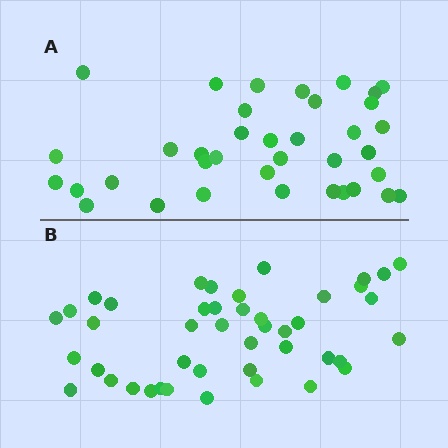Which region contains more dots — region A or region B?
Region B (the bottom region) has more dots.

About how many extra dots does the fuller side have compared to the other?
Region B has roughly 8 or so more dots than region A.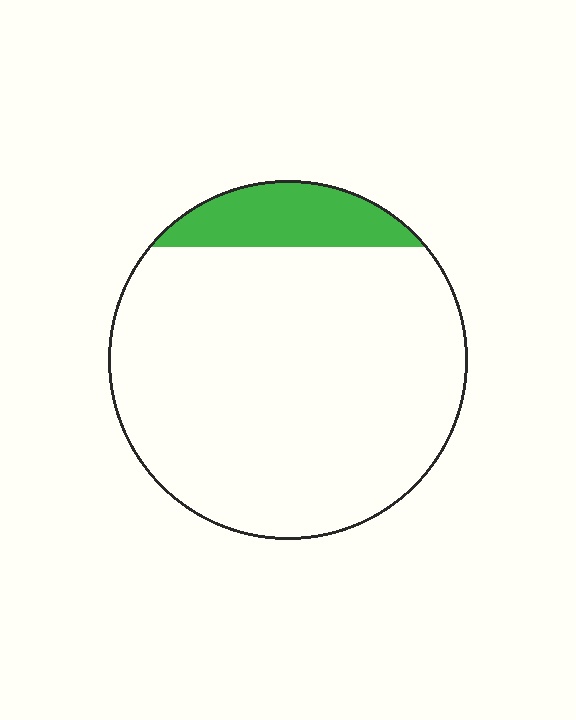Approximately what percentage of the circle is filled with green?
Approximately 15%.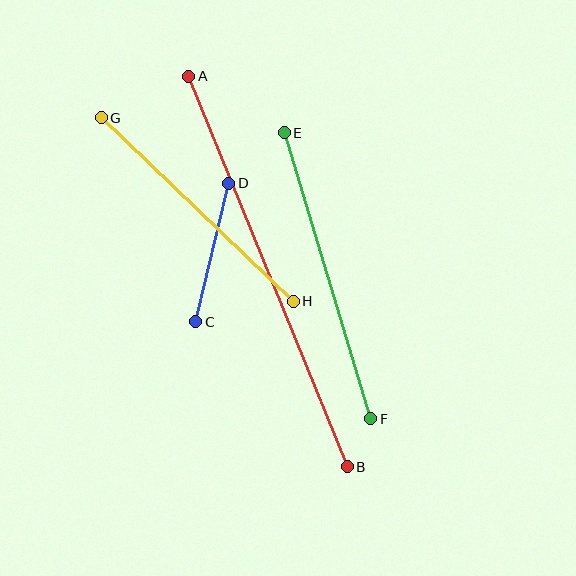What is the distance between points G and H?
The distance is approximately 266 pixels.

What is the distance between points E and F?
The distance is approximately 299 pixels.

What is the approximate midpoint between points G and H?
The midpoint is at approximately (197, 209) pixels.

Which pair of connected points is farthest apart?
Points A and B are farthest apart.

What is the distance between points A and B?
The distance is approximately 422 pixels.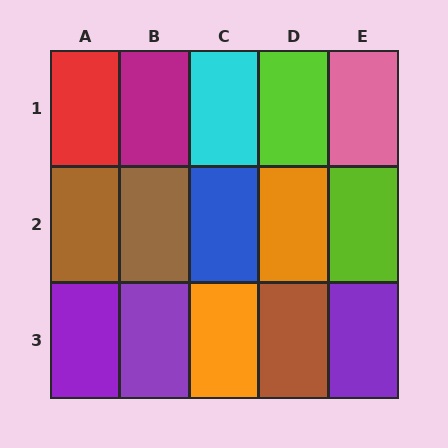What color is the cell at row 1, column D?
Lime.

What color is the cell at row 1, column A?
Red.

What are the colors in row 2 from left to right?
Brown, brown, blue, orange, lime.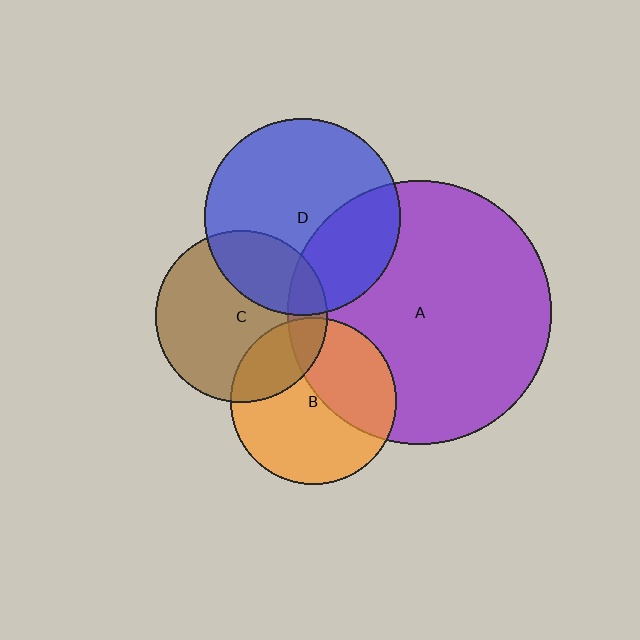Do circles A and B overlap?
Yes.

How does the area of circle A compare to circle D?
Approximately 1.8 times.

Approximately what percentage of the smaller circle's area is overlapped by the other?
Approximately 40%.